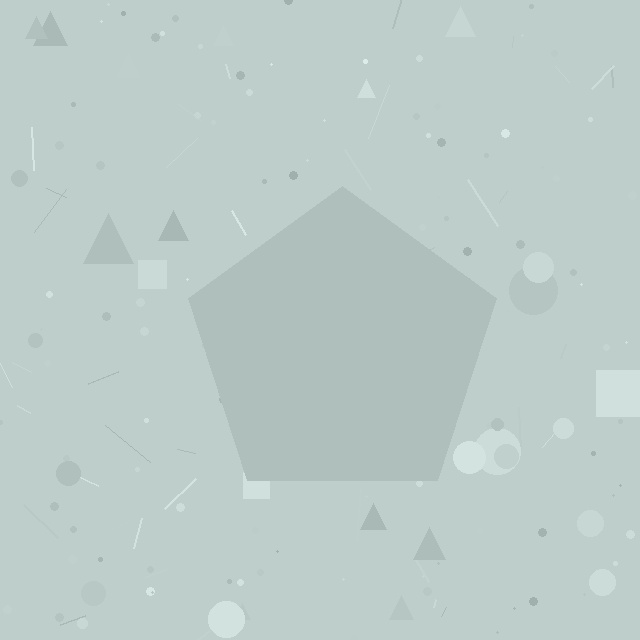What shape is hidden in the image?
A pentagon is hidden in the image.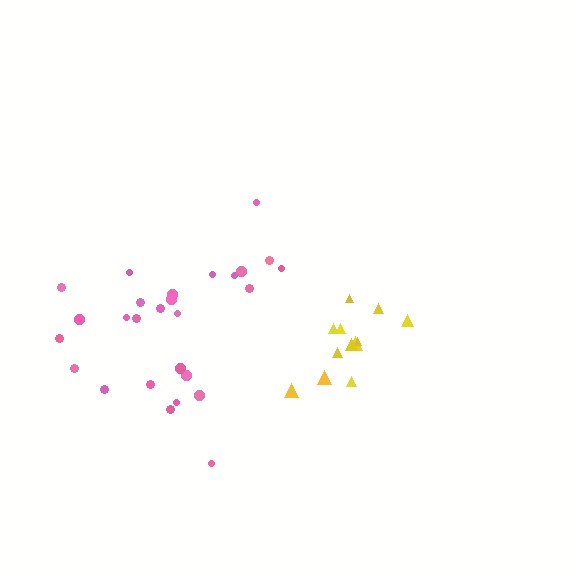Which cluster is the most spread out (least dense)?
Pink.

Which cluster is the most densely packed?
Yellow.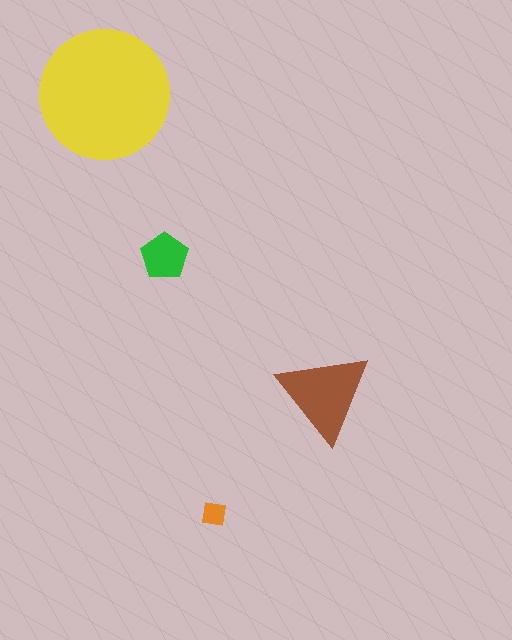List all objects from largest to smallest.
The yellow circle, the brown triangle, the green pentagon, the orange square.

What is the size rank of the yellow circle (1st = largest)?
1st.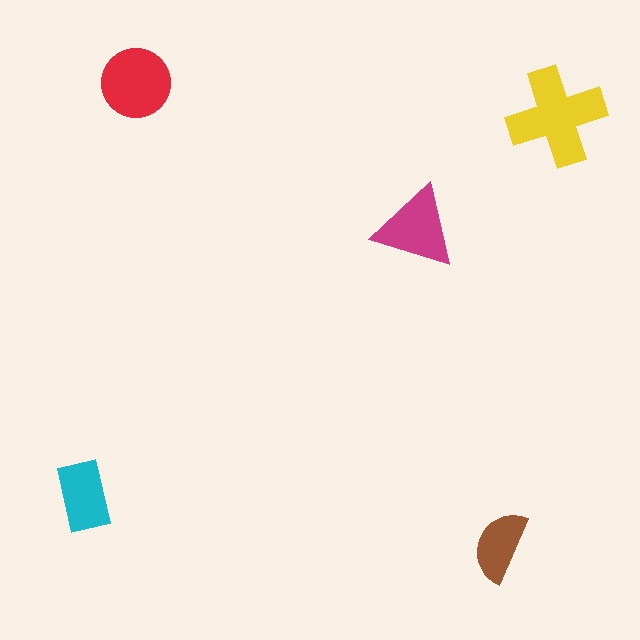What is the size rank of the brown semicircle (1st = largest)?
5th.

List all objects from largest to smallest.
The yellow cross, the red circle, the magenta triangle, the cyan rectangle, the brown semicircle.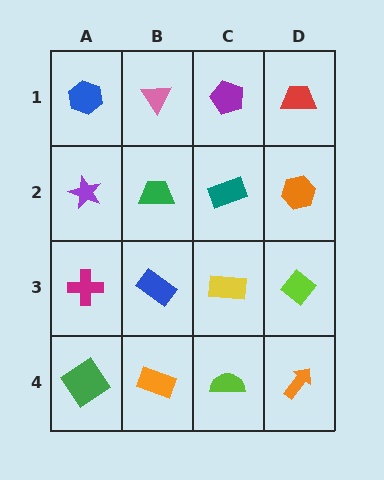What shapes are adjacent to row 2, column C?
A purple pentagon (row 1, column C), a yellow rectangle (row 3, column C), a green trapezoid (row 2, column B), an orange hexagon (row 2, column D).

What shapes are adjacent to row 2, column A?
A blue hexagon (row 1, column A), a magenta cross (row 3, column A), a green trapezoid (row 2, column B).